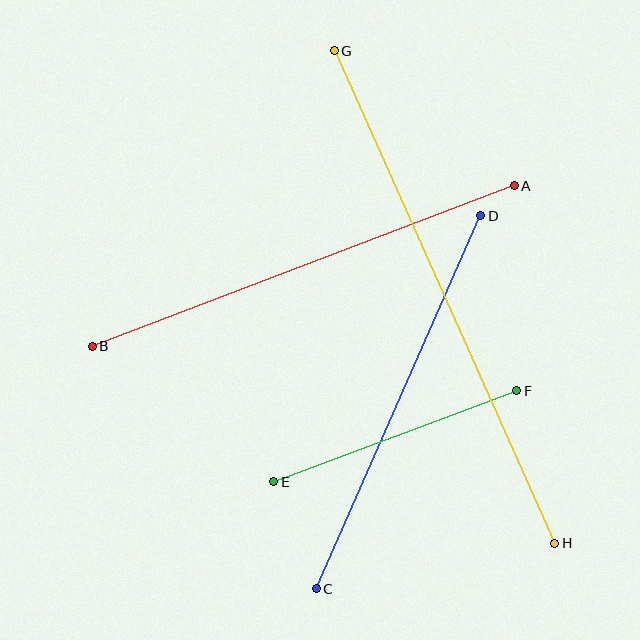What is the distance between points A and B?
The distance is approximately 451 pixels.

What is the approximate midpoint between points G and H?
The midpoint is at approximately (445, 297) pixels.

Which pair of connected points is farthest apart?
Points G and H are farthest apart.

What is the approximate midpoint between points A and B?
The midpoint is at approximately (303, 266) pixels.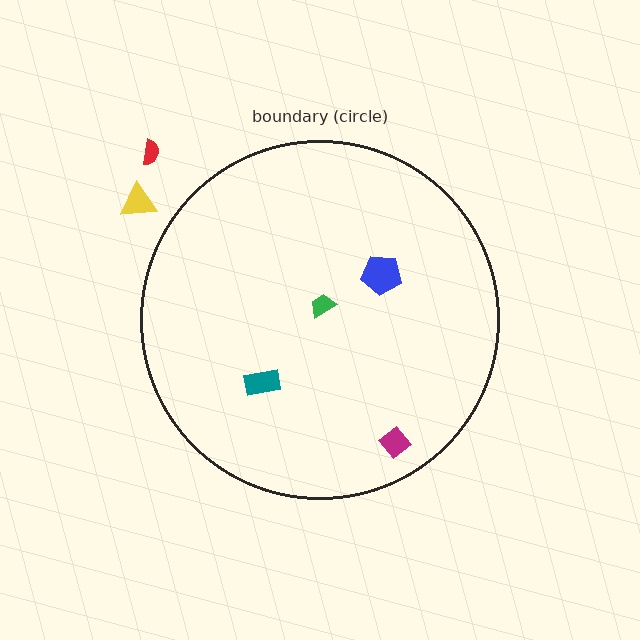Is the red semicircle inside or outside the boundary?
Outside.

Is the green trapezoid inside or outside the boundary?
Inside.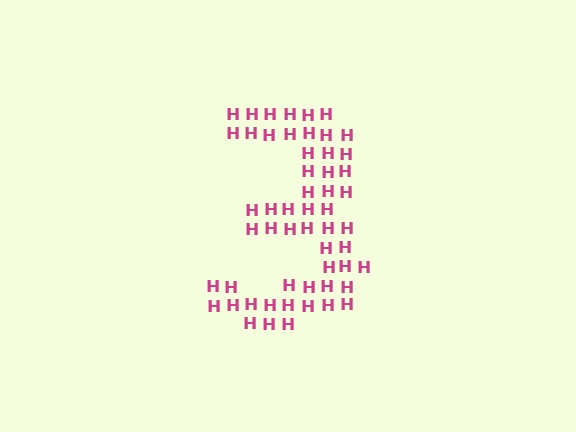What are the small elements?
The small elements are letter H's.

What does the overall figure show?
The overall figure shows the digit 3.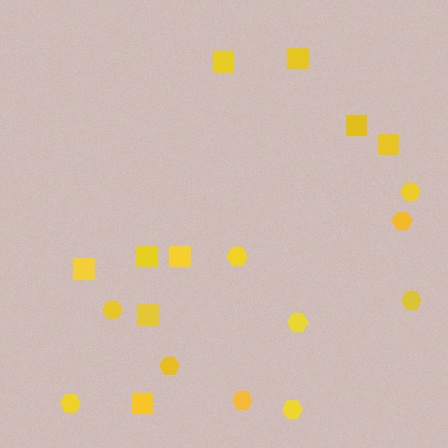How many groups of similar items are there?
There are 2 groups: one group of hexagons (10) and one group of squares (9).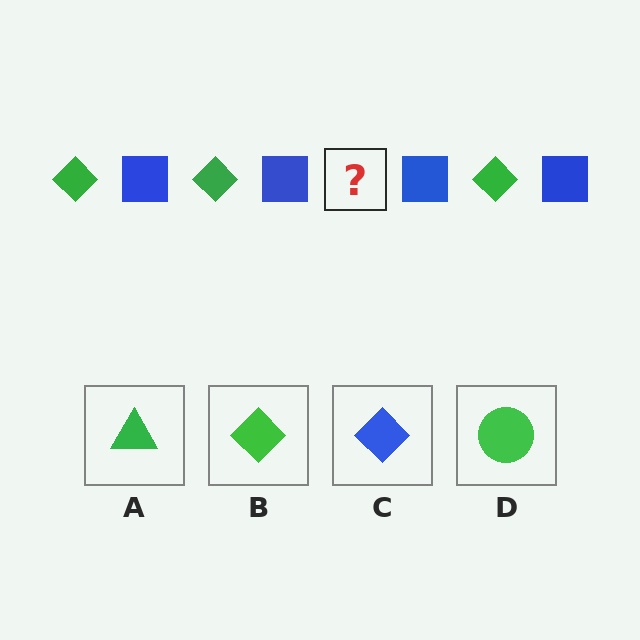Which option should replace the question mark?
Option B.